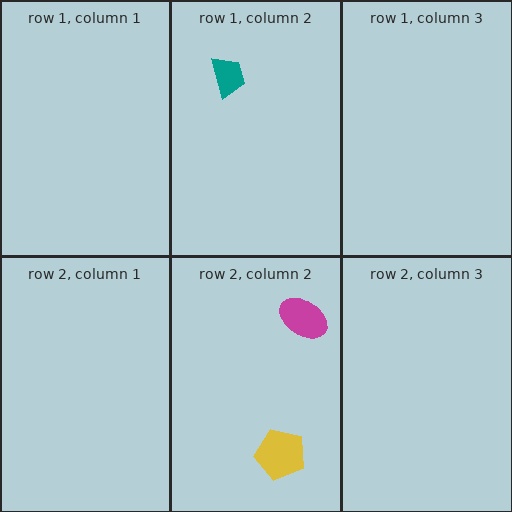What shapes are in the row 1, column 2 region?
The teal trapezoid.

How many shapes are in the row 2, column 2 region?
2.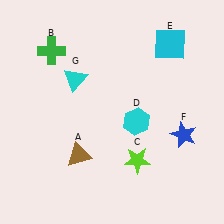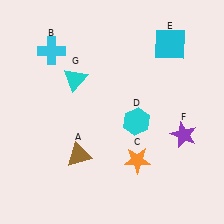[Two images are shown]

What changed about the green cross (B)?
In Image 1, B is green. In Image 2, it changed to cyan.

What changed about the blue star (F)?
In Image 1, F is blue. In Image 2, it changed to purple.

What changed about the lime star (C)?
In Image 1, C is lime. In Image 2, it changed to orange.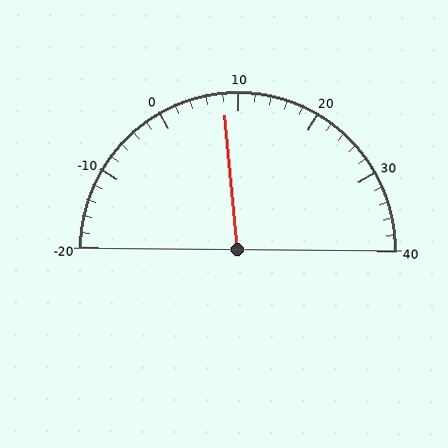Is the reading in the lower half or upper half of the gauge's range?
The reading is in the lower half of the range (-20 to 40).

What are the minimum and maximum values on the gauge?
The gauge ranges from -20 to 40.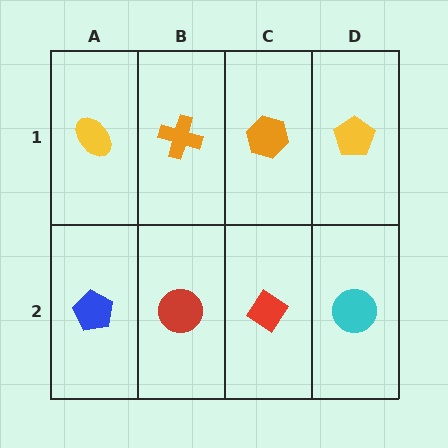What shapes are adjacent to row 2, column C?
An orange hexagon (row 1, column C), a red circle (row 2, column B), a cyan circle (row 2, column D).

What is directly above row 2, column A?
A yellow ellipse.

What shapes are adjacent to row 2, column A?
A yellow ellipse (row 1, column A), a red circle (row 2, column B).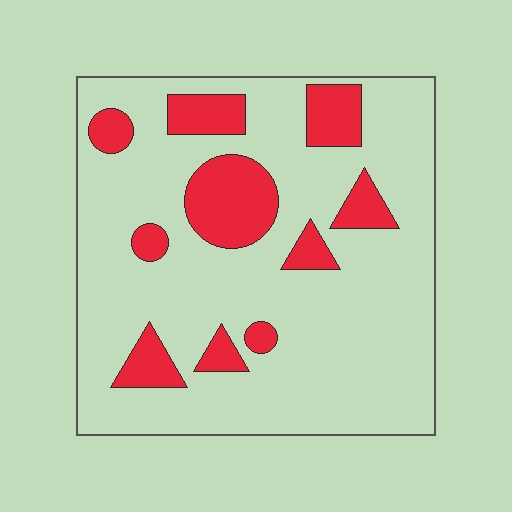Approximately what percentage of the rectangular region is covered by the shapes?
Approximately 20%.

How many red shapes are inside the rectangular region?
10.